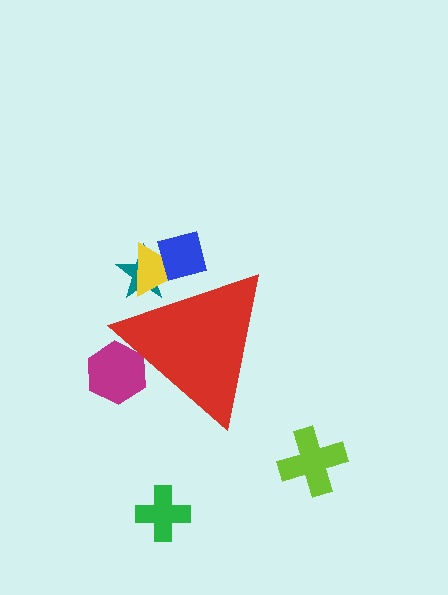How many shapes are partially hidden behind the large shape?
4 shapes are partially hidden.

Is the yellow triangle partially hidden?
Yes, the yellow triangle is partially hidden behind the red triangle.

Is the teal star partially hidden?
Yes, the teal star is partially hidden behind the red triangle.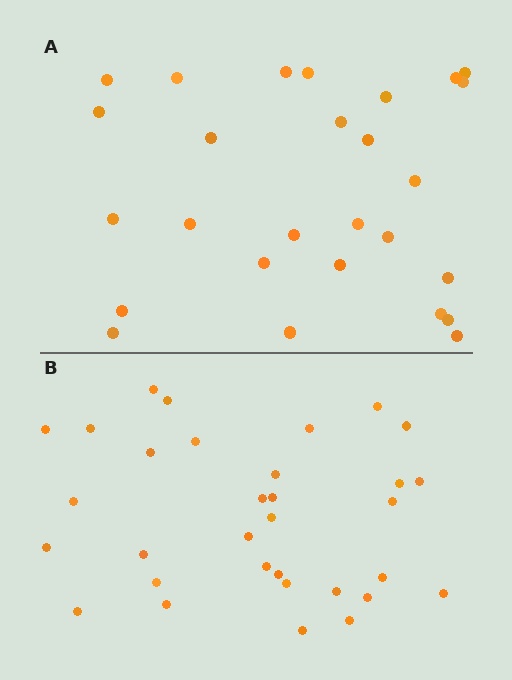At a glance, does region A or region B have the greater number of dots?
Region B (the bottom region) has more dots.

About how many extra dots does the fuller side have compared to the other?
Region B has about 5 more dots than region A.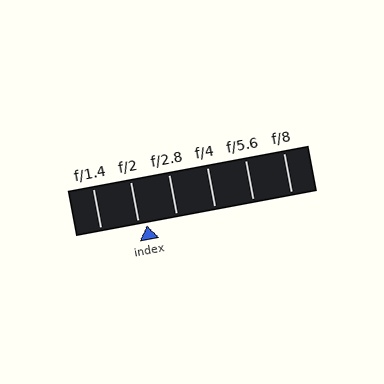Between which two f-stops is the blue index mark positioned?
The index mark is between f/2 and f/2.8.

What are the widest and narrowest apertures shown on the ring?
The widest aperture shown is f/1.4 and the narrowest is f/8.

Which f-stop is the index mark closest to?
The index mark is closest to f/2.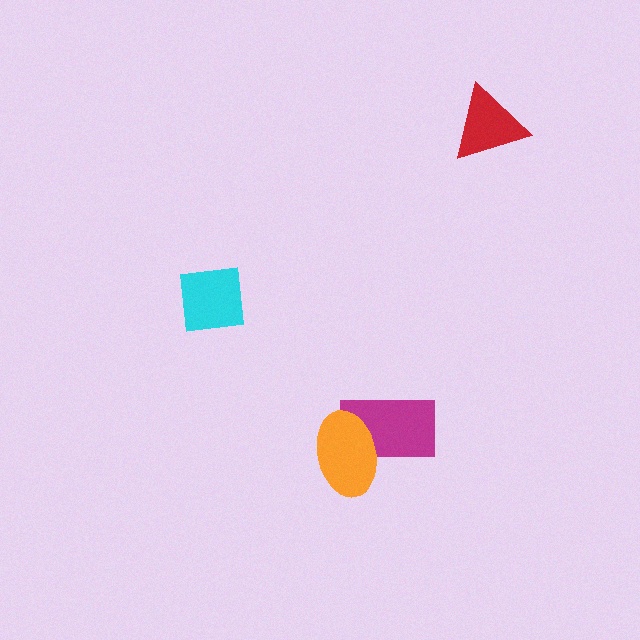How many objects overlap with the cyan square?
0 objects overlap with the cyan square.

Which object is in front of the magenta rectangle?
The orange ellipse is in front of the magenta rectangle.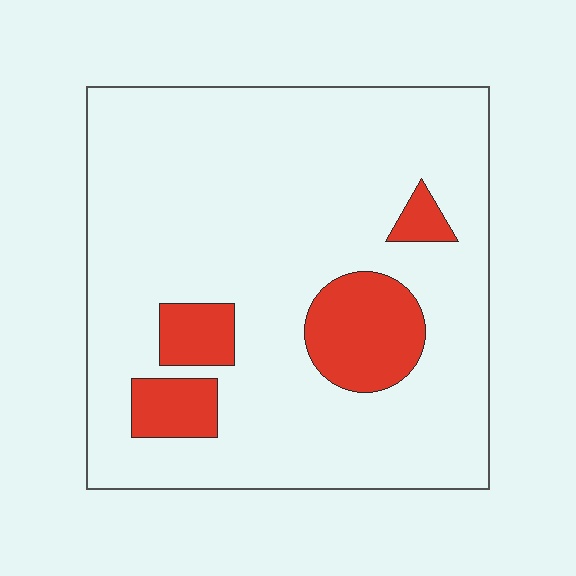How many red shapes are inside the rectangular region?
4.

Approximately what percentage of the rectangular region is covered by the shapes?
Approximately 15%.